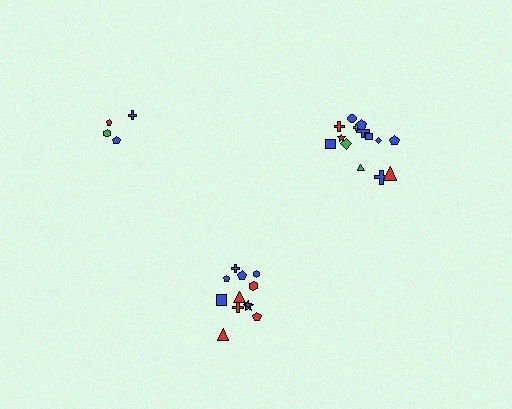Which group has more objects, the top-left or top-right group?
The top-right group.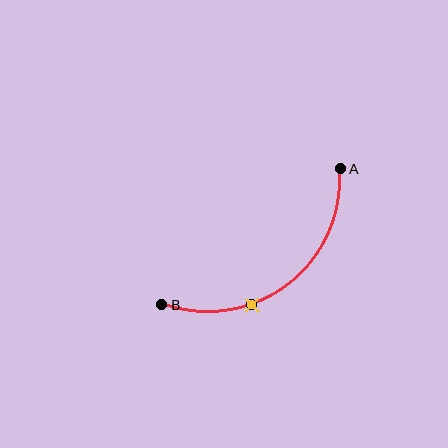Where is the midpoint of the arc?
The arc midpoint is the point on the curve farthest from the straight line joining A and B. It sits below and to the right of that line.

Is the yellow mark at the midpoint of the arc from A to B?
No. The yellow mark lies on the arc but is closer to endpoint B. The arc midpoint would be at the point on the curve equidistant along the arc from both A and B.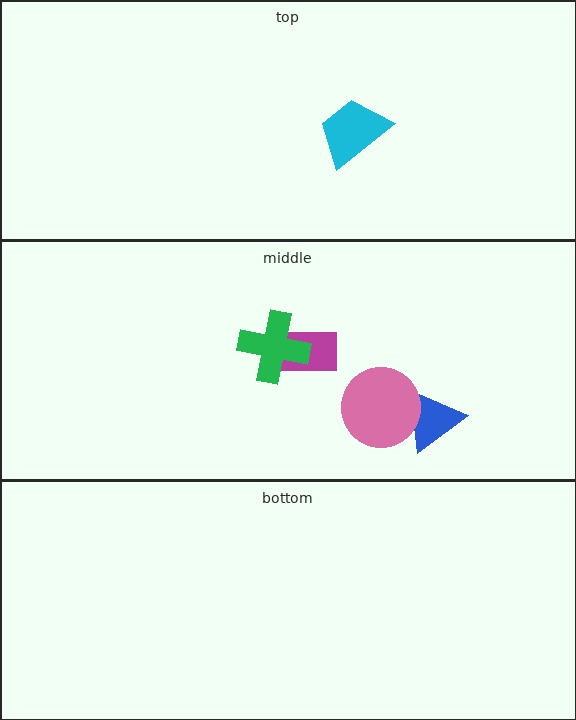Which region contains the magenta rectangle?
The middle region.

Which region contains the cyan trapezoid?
The top region.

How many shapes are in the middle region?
4.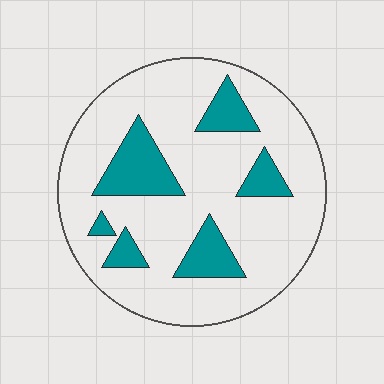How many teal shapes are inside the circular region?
6.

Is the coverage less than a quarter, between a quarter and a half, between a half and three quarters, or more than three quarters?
Less than a quarter.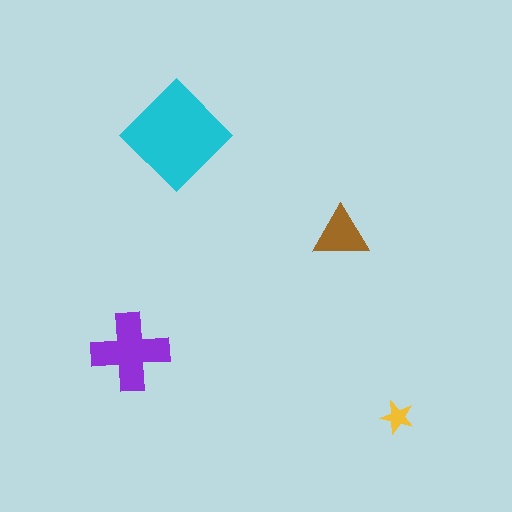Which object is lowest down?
The yellow star is bottommost.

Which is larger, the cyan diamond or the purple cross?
The cyan diamond.